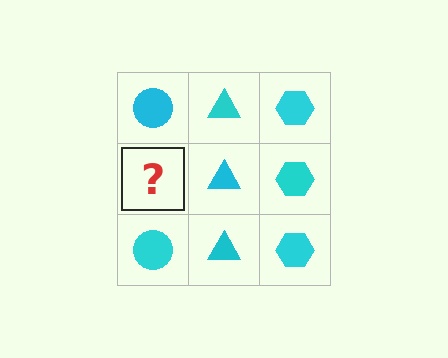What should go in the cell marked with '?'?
The missing cell should contain a cyan circle.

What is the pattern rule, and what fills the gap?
The rule is that each column has a consistent shape. The gap should be filled with a cyan circle.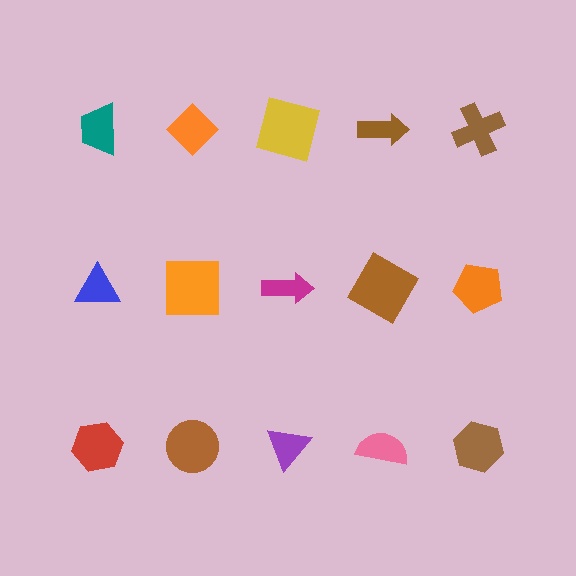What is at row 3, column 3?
A purple triangle.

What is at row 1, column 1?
A teal trapezoid.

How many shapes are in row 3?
5 shapes.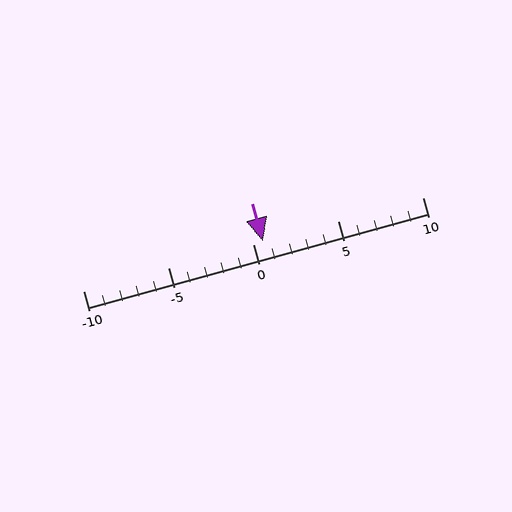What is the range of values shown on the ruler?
The ruler shows values from -10 to 10.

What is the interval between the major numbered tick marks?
The major tick marks are spaced 5 units apart.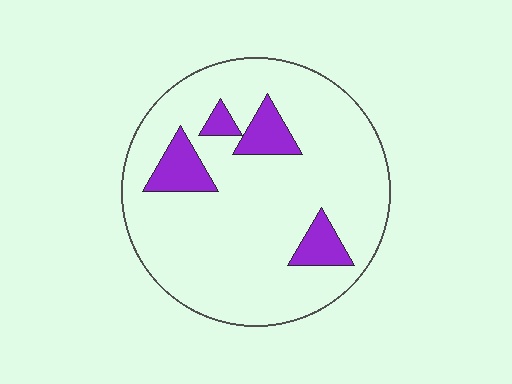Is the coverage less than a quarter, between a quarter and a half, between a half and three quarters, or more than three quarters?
Less than a quarter.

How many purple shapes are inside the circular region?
4.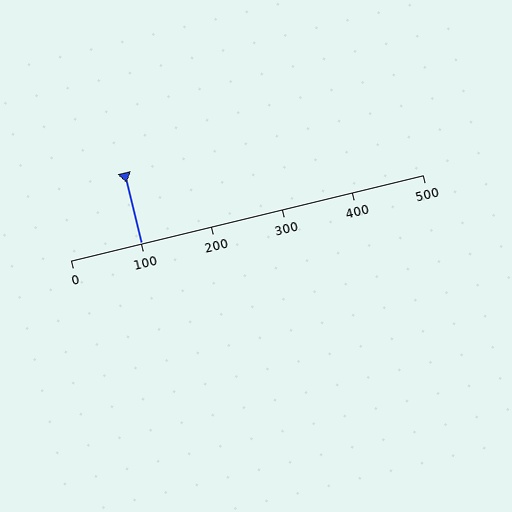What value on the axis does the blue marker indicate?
The marker indicates approximately 100.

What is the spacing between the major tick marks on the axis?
The major ticks are spaced 100 apart.